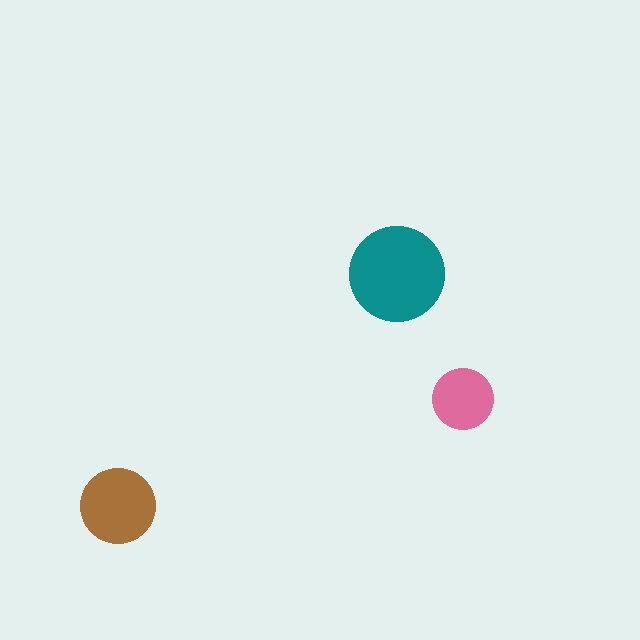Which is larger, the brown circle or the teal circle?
The teal one.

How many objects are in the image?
There are 3 objects in the image.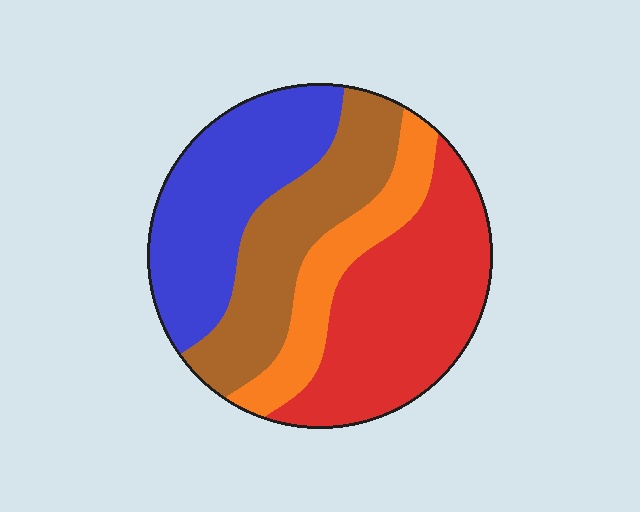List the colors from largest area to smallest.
From largest to smallest: red, blue, brown, orange.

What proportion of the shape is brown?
Brown covers around 25% of the shape.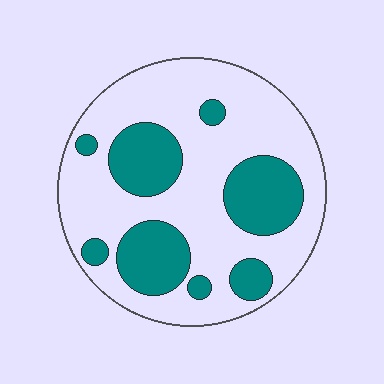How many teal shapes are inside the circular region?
8.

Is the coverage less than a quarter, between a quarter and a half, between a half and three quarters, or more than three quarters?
Between a quarter and a half.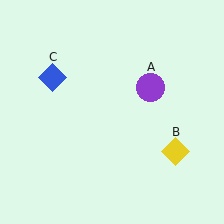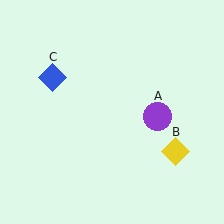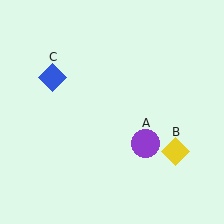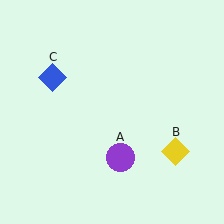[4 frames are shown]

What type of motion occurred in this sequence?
The purple circle (object A) rotated clockwise around the center of the scene.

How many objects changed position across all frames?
1 object changed position: purple circle (object A).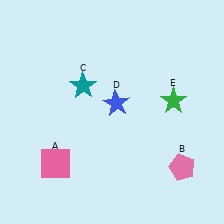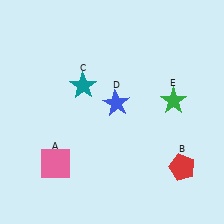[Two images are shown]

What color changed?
The pentagon (B) changed from pink in Image 1 to red in Image 2.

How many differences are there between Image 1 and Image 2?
There is 1 difference between the two images.